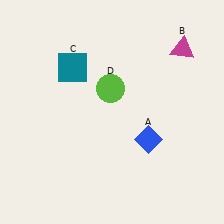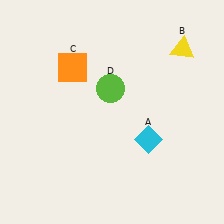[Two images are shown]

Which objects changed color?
A changed from blue to cyan. B changed from magenta to yellow. C changed from teal to orange.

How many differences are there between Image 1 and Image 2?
There are 3 differences between the two images.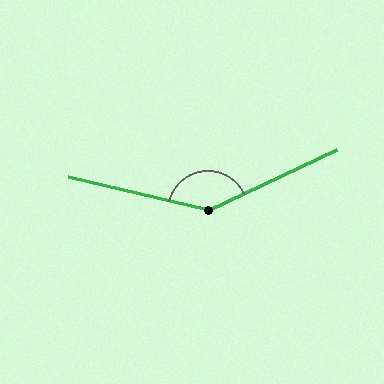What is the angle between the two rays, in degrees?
Approximately 141 degrees.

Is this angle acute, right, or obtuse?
It is obtuse.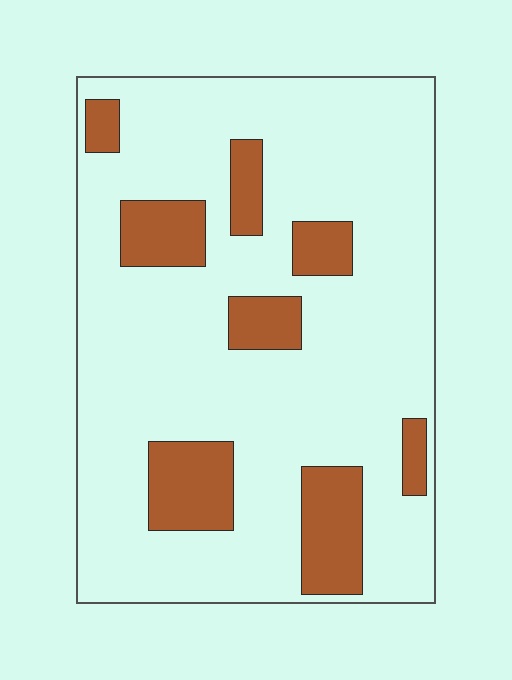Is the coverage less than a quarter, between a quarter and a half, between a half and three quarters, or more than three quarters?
Less than a quarter.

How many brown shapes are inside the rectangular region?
8.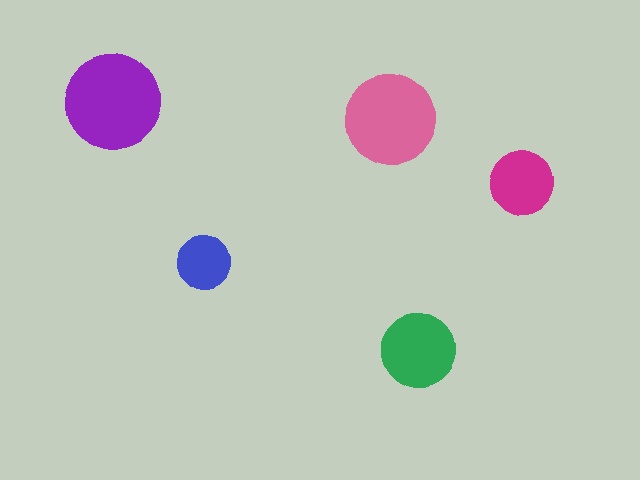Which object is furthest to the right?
The magenta circle is rightmost.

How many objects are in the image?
There are 5 objects in the image.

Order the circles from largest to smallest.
the purple one, the pink one, the green one, the magenta one, the blue one.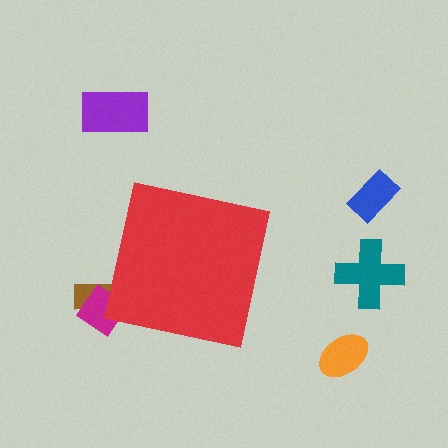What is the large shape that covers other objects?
A red square.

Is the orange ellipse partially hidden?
No, the orange ellipse is fully visible.